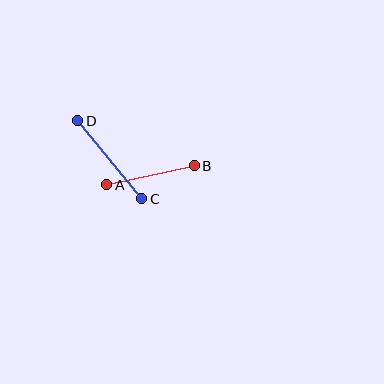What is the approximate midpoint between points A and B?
The midpoint is at approximately (151, 175) pixels.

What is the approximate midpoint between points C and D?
The midpoint is at approximately (110, 160) pixels.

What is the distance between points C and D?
The distance is approximately 101 pixels.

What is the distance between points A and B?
The distance is approximately 90 pixels.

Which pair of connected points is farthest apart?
Points C and D are farthest apart.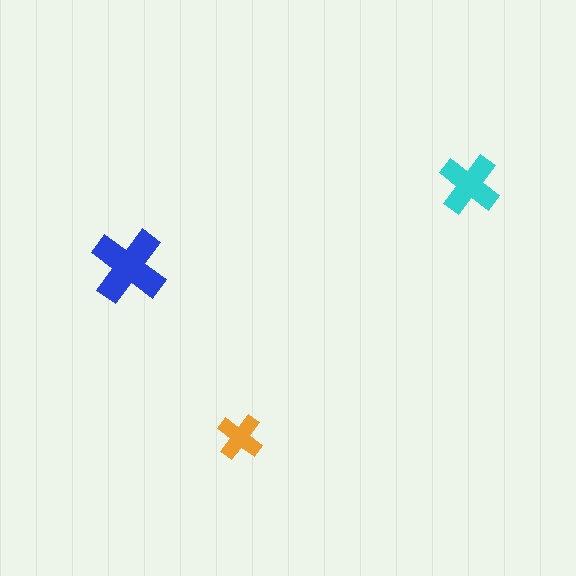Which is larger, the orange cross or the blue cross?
The blue one.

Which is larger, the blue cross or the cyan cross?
The blue one.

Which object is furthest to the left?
The blue cross is leftmost.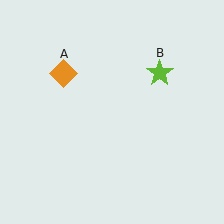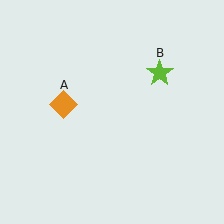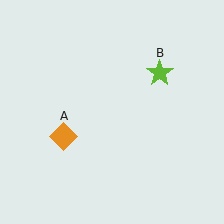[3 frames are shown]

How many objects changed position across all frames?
1 object changed position: orange diamond (object A).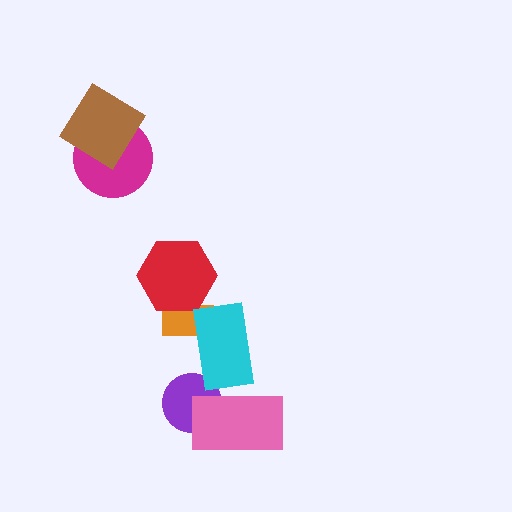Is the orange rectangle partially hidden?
Yes, it is partially covered by another shape.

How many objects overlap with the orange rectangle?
2 objects overlap with the orange rectangle.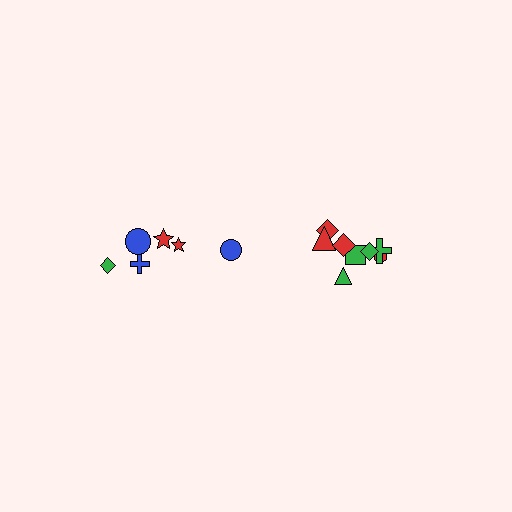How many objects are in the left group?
There are 6 objects.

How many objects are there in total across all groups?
There are 14 objects.